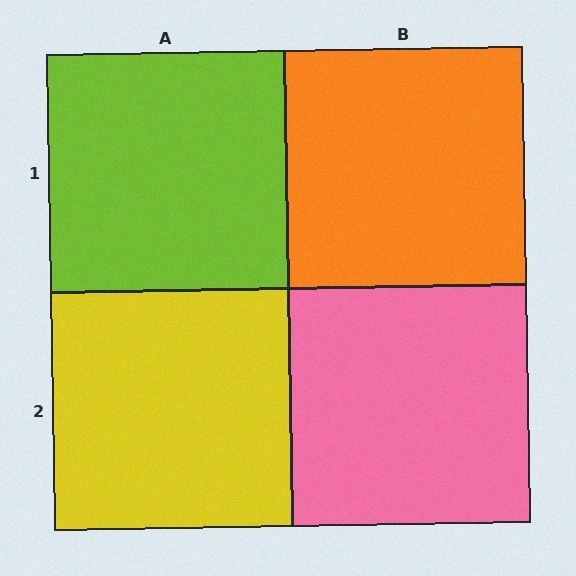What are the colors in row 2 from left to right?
Yellow, pink.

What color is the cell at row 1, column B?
Orange.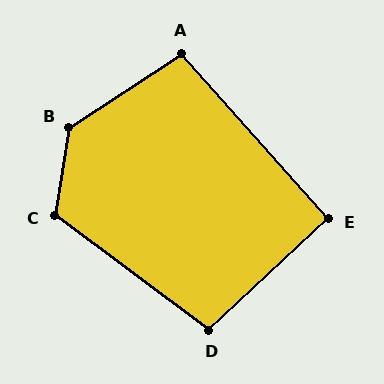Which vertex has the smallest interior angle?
E, at approximately 91 degrees.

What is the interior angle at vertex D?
Approximately 100 degrees (obtuse).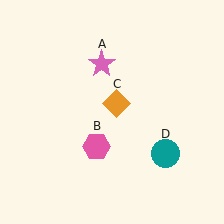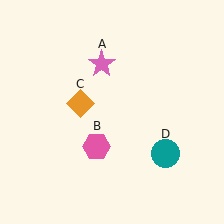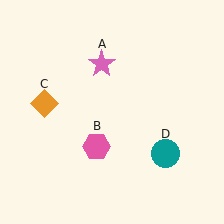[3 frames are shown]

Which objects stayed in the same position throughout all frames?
Pink star (object A) and pink hexagon (object B) and teal circle (object D) remained stationary.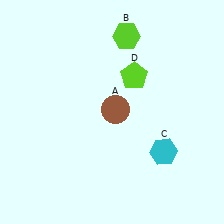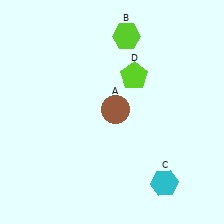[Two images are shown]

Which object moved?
The cyan hexagon (C) moved down.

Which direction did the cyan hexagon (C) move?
The cyan hexagon (C) moved down.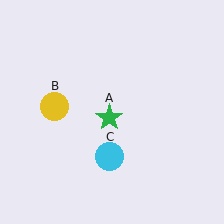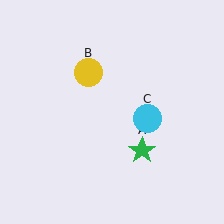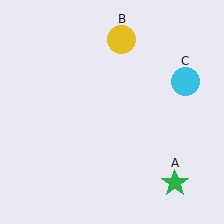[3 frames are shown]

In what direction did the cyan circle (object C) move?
The cyan circle (object C) moved up and to the right.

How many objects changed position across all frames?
3 objects changed position: green star (object A), yellow circle (object B), cyan circle (object C).